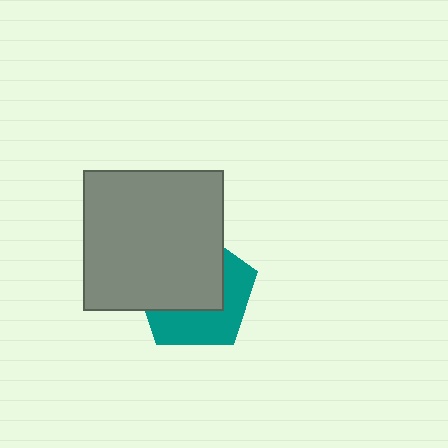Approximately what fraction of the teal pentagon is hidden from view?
Roughly 56% of the teal pentagon is hidden behind the gray square.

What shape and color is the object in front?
The object in front is a gray square.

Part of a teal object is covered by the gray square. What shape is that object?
It is a pentagon.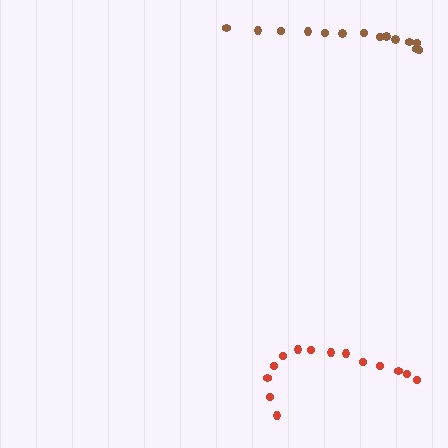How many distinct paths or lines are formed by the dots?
There are 2 distinct paths.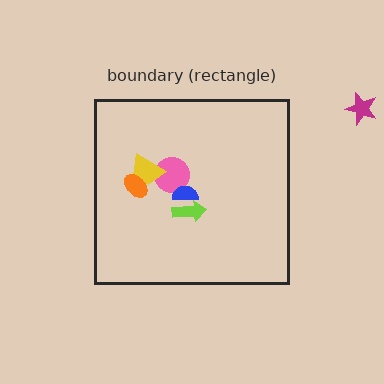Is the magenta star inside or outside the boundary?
Outside.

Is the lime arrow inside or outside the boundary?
Inside.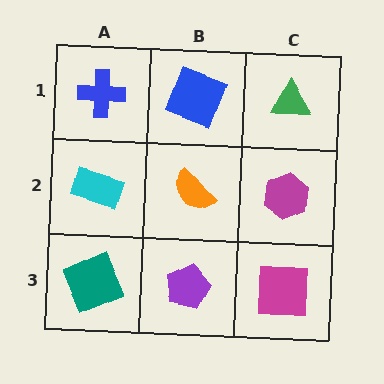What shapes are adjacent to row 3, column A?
A cyan rectangle (row 2, column A), a purple pentagon (row 3, column B).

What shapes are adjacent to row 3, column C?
A magenta hexagon (row 2, column C), a purple pentagon (row 3, column B).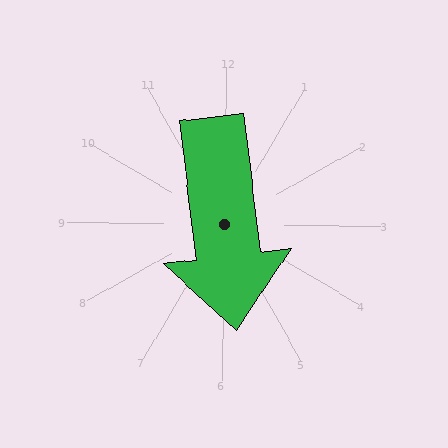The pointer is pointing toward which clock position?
Roughly 6 o'clock.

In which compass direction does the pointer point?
South.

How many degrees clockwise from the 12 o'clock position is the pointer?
Approximately 173 degrees.